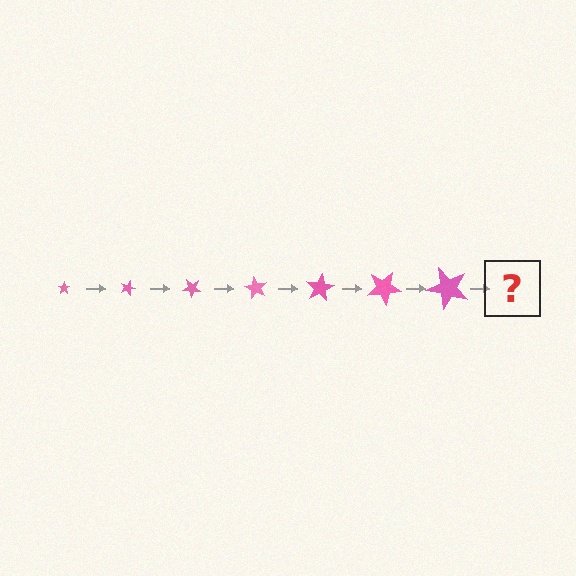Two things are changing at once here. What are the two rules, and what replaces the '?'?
The two rules are that the star grows larger each step and it rotates 20 degrees each step. The '?' should be a star, larger than the previous one and rotated 140 degrees from the start.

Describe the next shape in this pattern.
It should be a star, larger than the previous one and rotated 140 degrees from the start.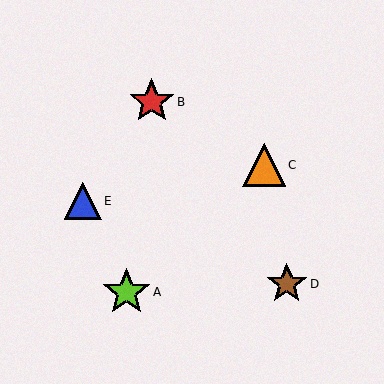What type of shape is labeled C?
Shape C is an orange triangle.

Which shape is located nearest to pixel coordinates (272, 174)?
The orange triangle (labeled C) at (264, 165) is nearest to that location.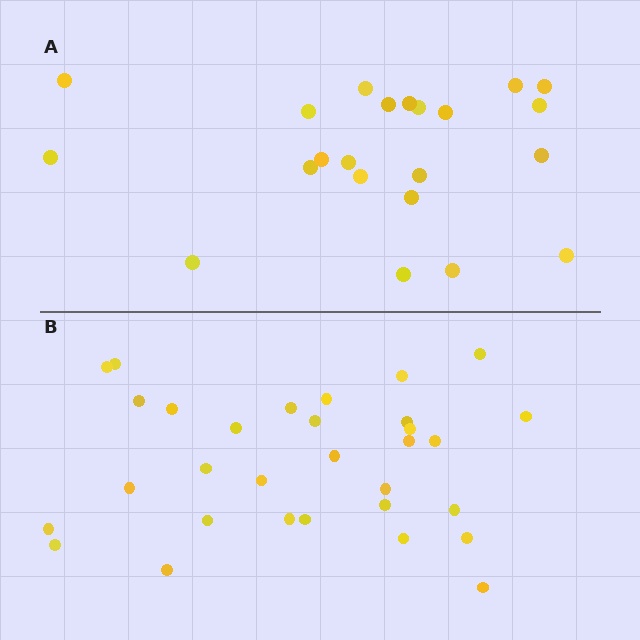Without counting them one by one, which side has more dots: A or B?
Region B (the bottom region) has more dots.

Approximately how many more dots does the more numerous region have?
Region B has roughly 8 or so more dots than region A.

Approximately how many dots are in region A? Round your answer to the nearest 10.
About 20 dots. (The exact count is 22, which rounds to 20.)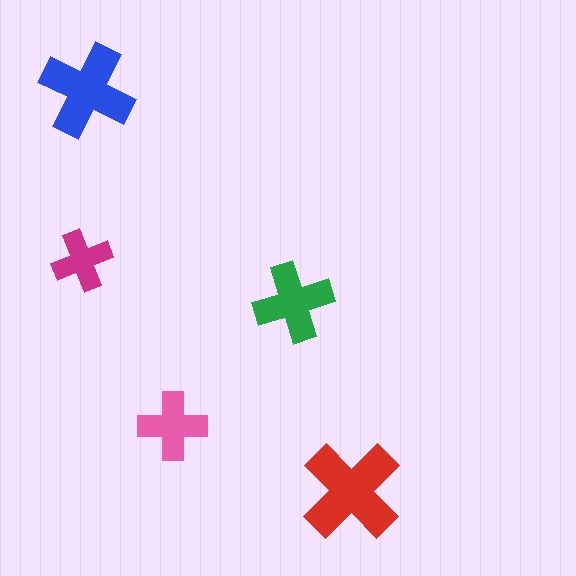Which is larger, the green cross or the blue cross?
The blue one.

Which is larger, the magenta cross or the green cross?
The green one.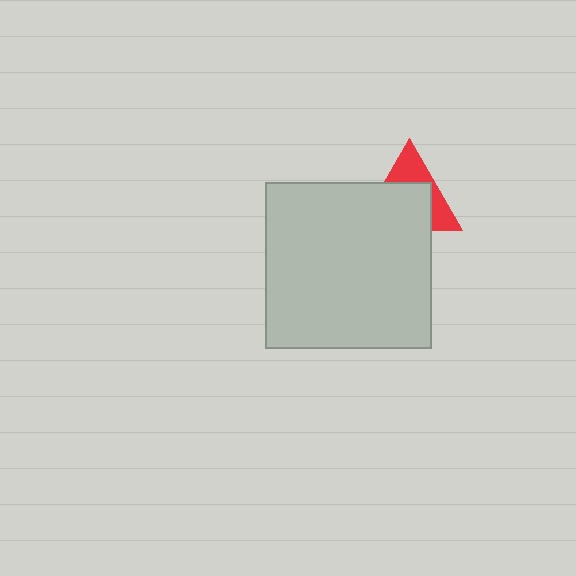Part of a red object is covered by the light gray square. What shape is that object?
It is a triangle.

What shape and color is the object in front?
The object in front is a light gray square.